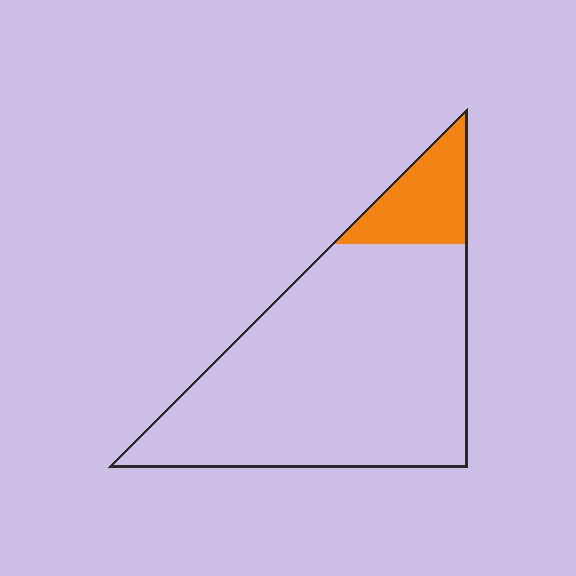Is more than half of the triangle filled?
No.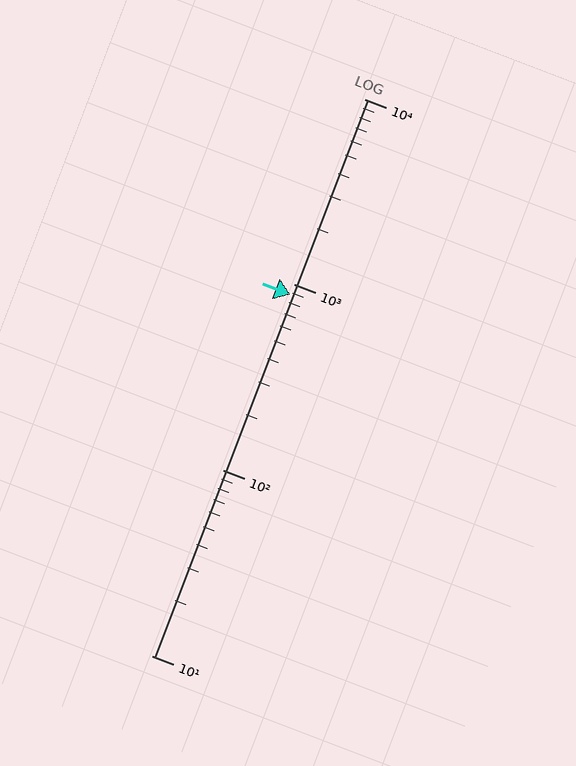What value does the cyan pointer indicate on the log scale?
The pointer indicates approximately 880.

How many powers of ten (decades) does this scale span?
The scale spans 3 decades, from 10 to 10000.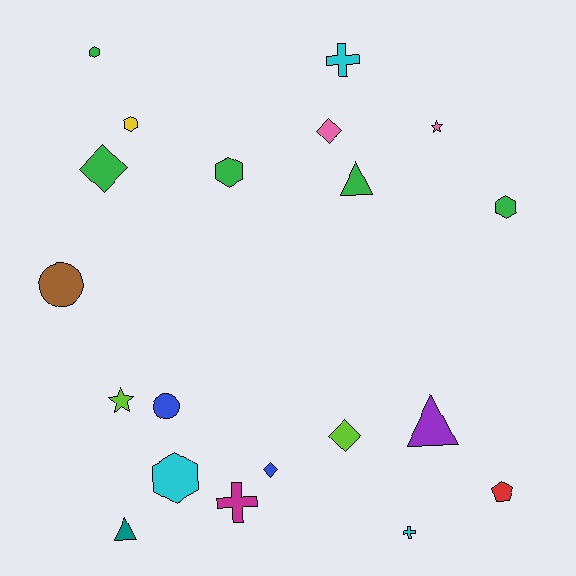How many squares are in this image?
There are no squares.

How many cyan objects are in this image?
There are 3 cyan objects.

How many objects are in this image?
There are 20 objects.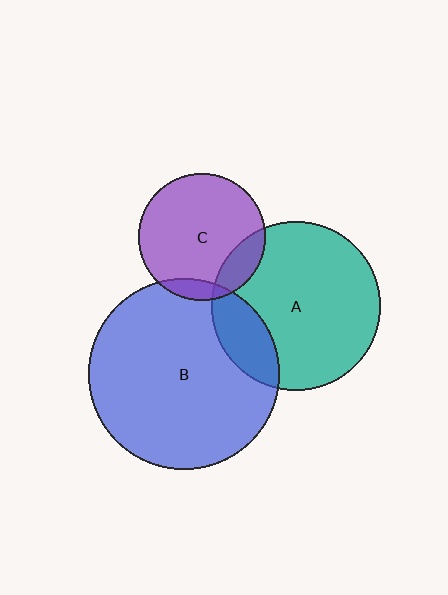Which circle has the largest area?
Circle B (blue).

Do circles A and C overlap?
Yes.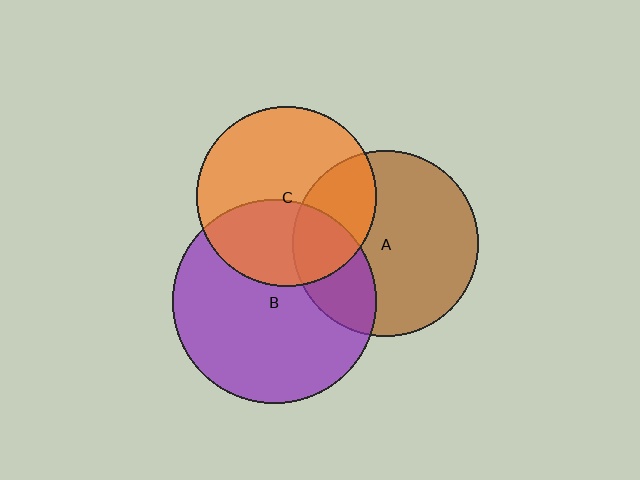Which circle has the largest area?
Circle B (purple).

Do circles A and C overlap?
Yes.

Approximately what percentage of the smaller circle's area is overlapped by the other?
Approximately 30%.